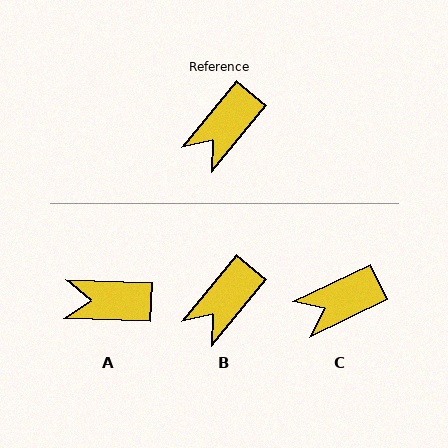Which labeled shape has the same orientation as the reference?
B.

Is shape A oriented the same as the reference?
No, it is off by about 52 degrees.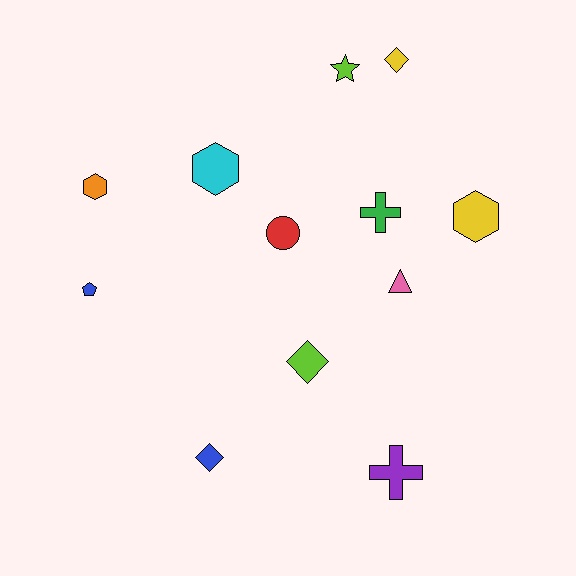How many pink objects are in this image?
There is 1 pink object.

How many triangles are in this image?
There is 1 triangle.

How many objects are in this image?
There are 12 objects.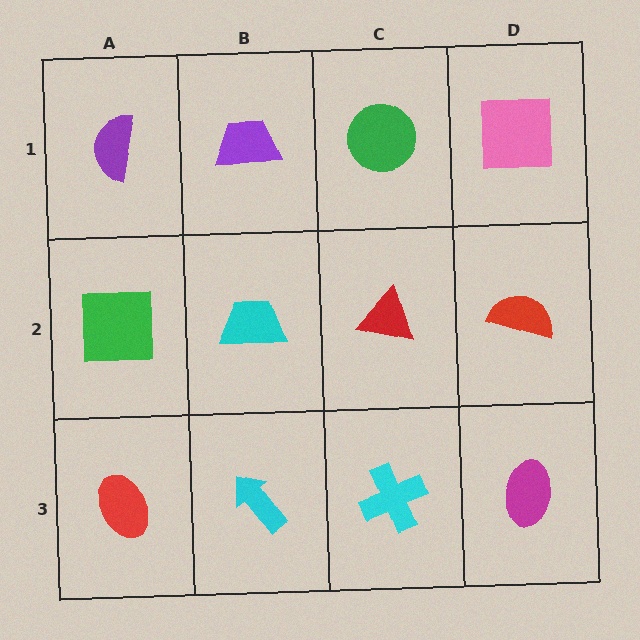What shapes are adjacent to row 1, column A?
A green square (row 2, column A), a purple trapezoid (row 1, column B).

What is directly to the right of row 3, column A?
A cyan arrow.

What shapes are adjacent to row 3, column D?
A red semicircle (row 2, column D), a cyan cross (row 3, column C).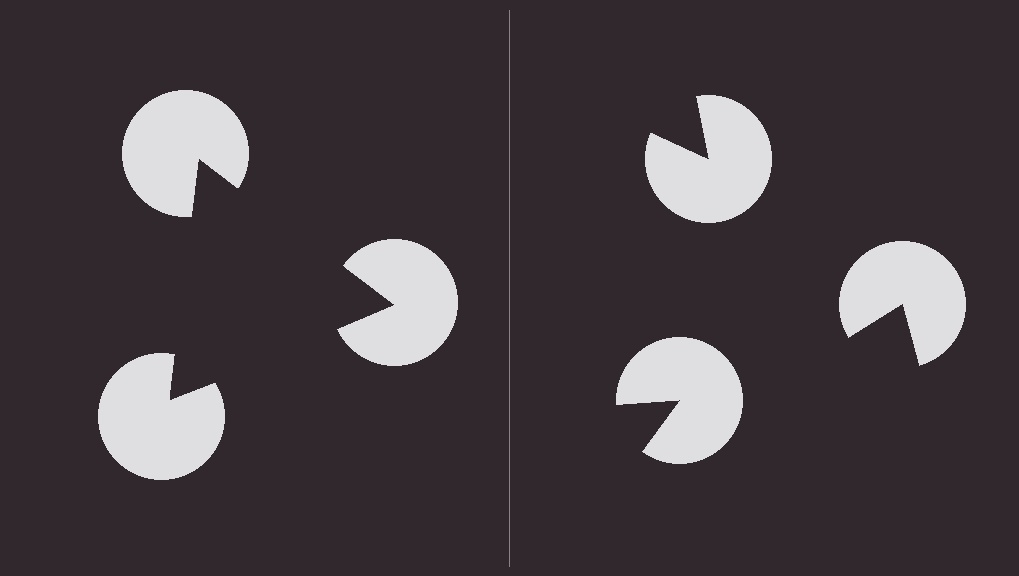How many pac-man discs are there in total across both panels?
6 — 3 on each side.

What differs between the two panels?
The pac-man discs are positioned identically on both sides; only the wedge orientations differ. On the left they align to a triangle; on the right they are misaligned.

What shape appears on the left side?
An illusory triangle.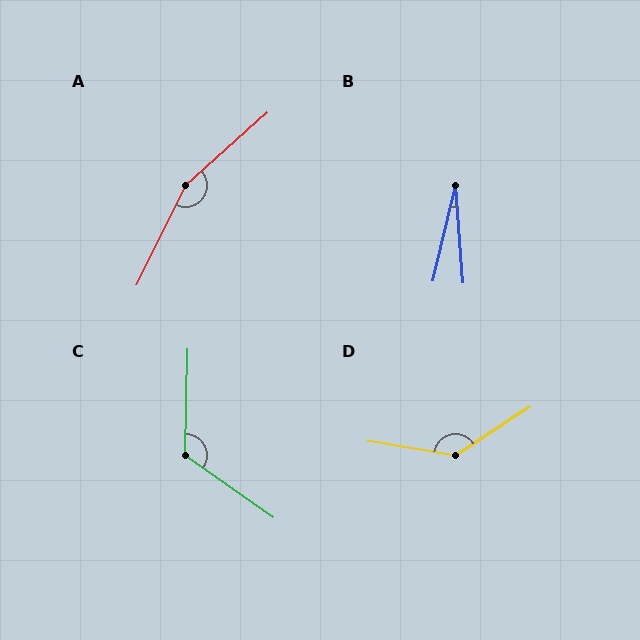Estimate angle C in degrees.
Approximately 123 degrees.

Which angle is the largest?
A, at approximately 158 degrees.